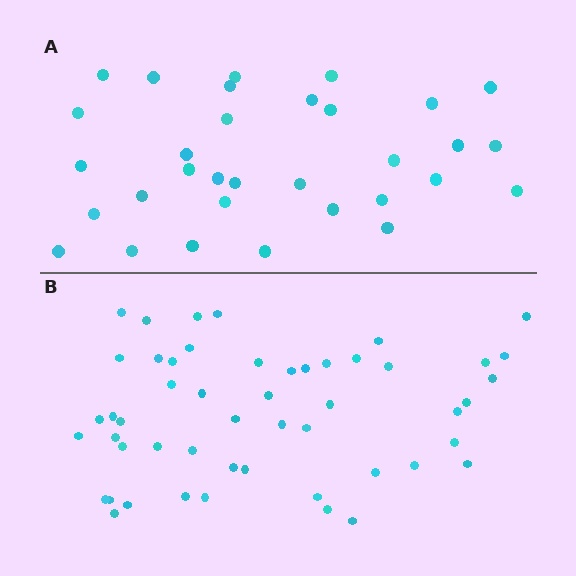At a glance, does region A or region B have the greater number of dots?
Region B (the bottom region) has more dots.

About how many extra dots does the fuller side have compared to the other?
Region B has approximately 20 more dots than region A.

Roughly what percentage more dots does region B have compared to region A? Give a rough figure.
About 60% more.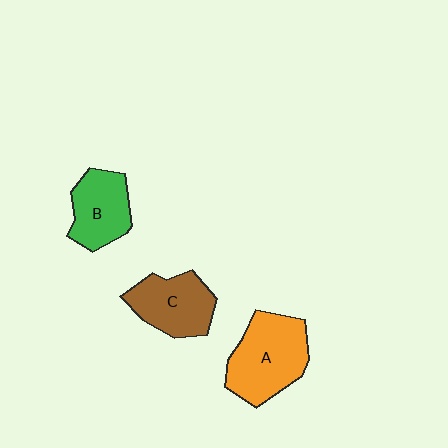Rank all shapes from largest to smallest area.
From largest to smallest: A (orange), C (brown), B (green).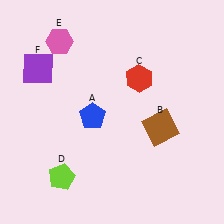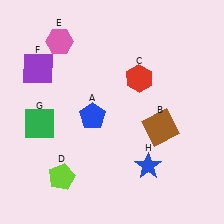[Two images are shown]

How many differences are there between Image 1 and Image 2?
There are 2 differences between the two images.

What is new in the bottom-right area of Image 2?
A blue star (H) was added in the bottom-right area of Image 2.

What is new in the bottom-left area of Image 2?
A green square (G) was added in the bottom-left area of Image 2.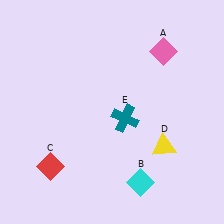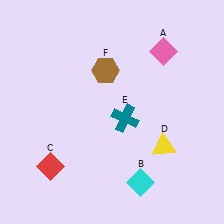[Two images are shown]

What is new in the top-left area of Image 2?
A brown hexagon (F) was added in the top-left area of Image 2.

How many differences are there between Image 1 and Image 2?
There is 1 difference between the two images.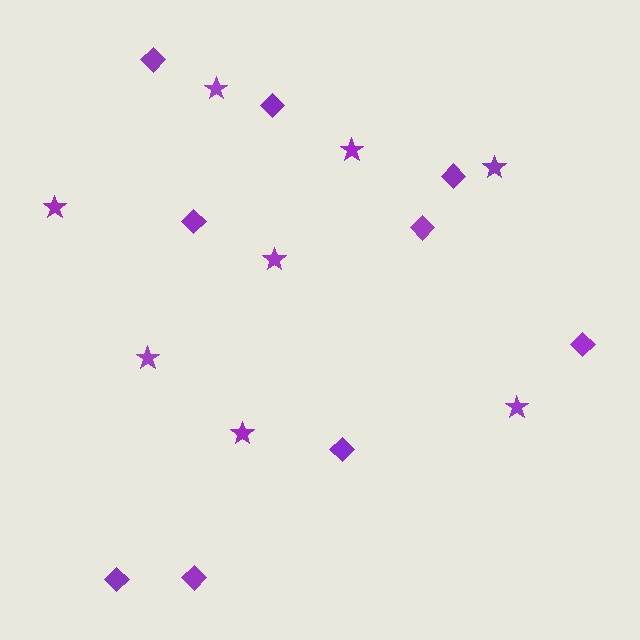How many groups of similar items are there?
There are 2 groups: one group of stars (8) and one group of diamonds (9).